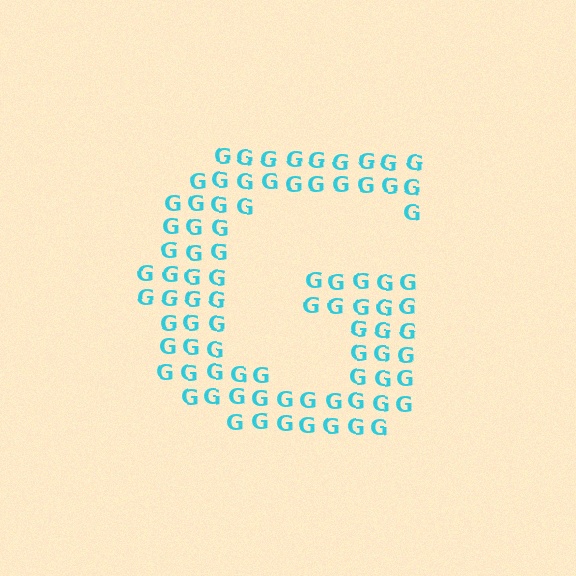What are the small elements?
The small elements are letter G's.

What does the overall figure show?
The overall figure shows the letter G.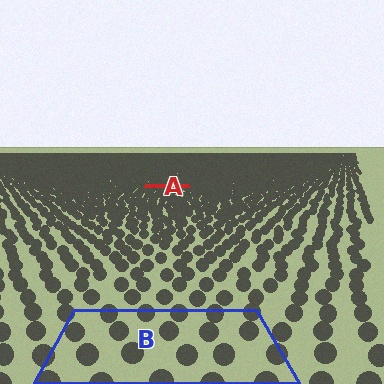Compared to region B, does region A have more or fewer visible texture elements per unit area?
Region A has more texture elements per unit area — they are packed more densely because it is farther away.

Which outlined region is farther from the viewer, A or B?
Region A is farther from the viewer — the texture elements inside it appear smaller and more densely packed.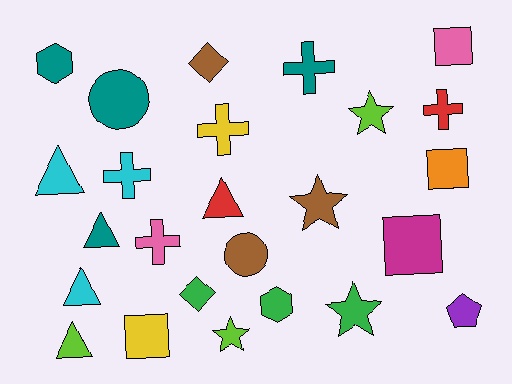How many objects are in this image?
There are 25 objects.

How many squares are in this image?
There are 4 squares.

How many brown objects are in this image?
There are 3 brown objects.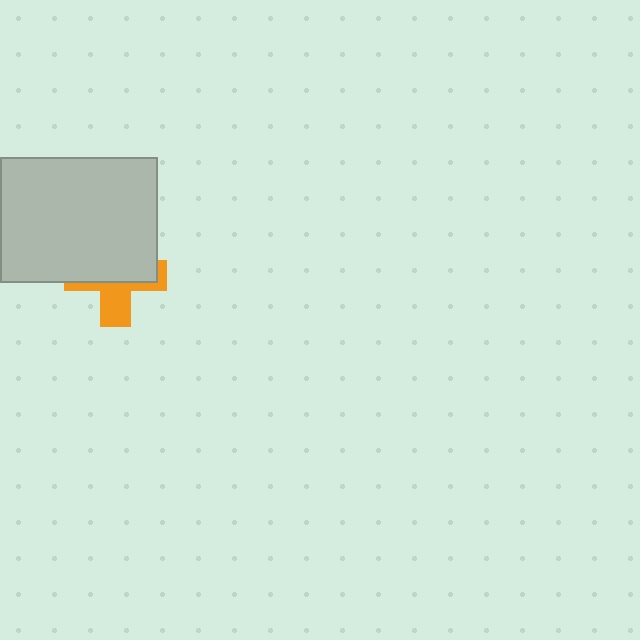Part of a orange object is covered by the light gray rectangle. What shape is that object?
It is a cross.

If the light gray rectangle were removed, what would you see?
You would see the complete orange cross.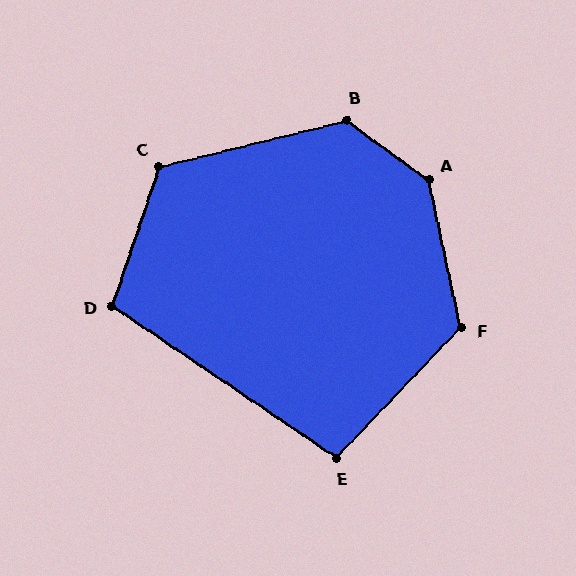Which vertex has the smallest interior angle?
E, at approximately 99 degrees.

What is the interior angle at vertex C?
Approximately 122 degrees (obtuse).